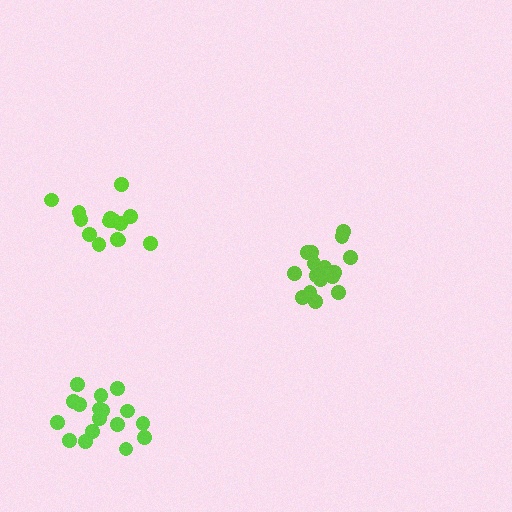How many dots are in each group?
Group 1: 16 dots, Group 2: 14 dots, Group 3: 17 dots (47 total).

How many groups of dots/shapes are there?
There are 3 groups.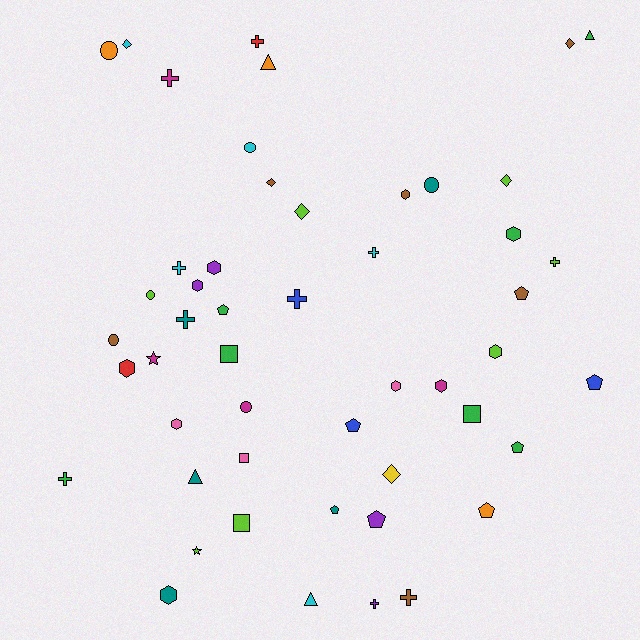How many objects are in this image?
There are 50 objects.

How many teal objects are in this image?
There are 5 teal objects.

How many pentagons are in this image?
There are 8 pentagons.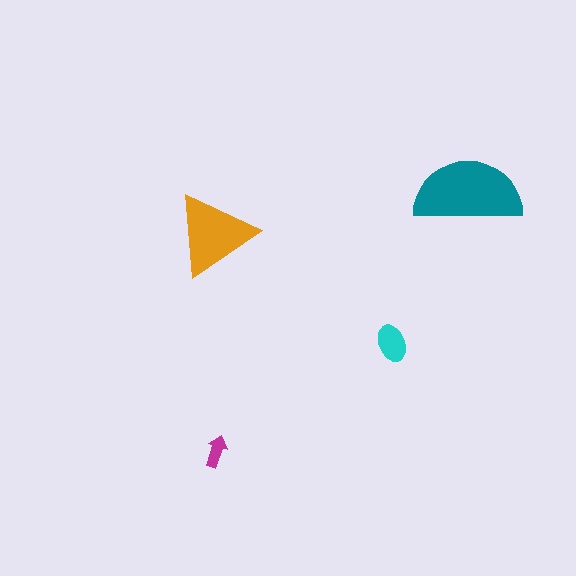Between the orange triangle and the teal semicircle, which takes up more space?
The teal semicircle.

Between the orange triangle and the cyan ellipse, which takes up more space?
The orange triangle.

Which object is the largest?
The teal semicircle.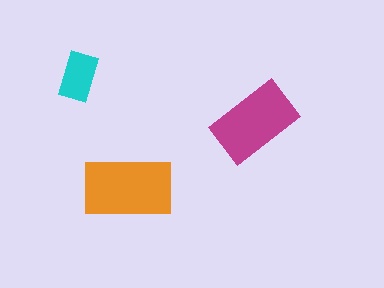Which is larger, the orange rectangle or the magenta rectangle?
The orange one.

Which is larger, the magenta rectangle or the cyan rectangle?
The magenta one.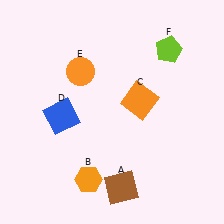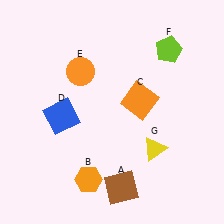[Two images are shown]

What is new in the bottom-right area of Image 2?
A yellow triangle (G) was added in the bottom-right area of Image 2.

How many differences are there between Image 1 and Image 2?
There is 1 difference between the two images.